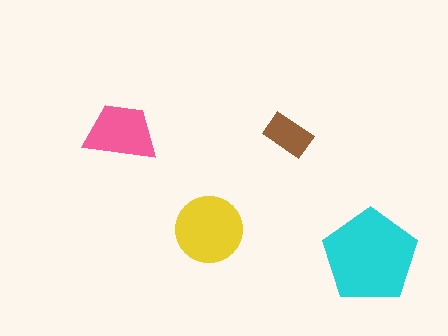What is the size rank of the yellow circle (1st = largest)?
2nd.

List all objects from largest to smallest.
The cyan pentagon, the yellow circle, the pink trapezoid, the brown rectangle.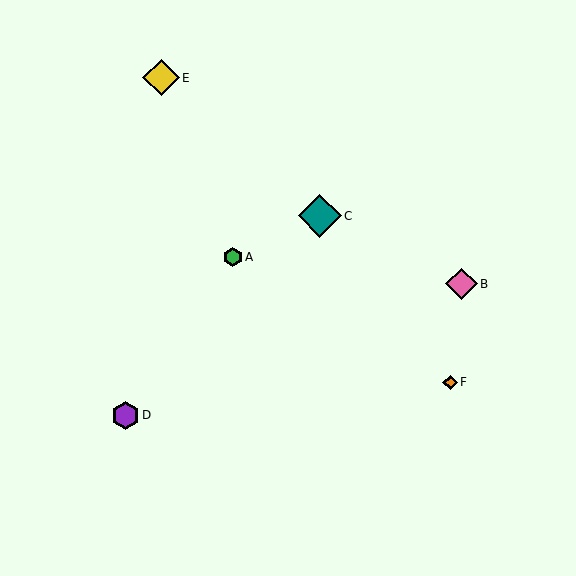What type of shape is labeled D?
Shape D is a purple hexagon.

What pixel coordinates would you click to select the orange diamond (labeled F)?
Click at (450, 382) to select the orange diamond F.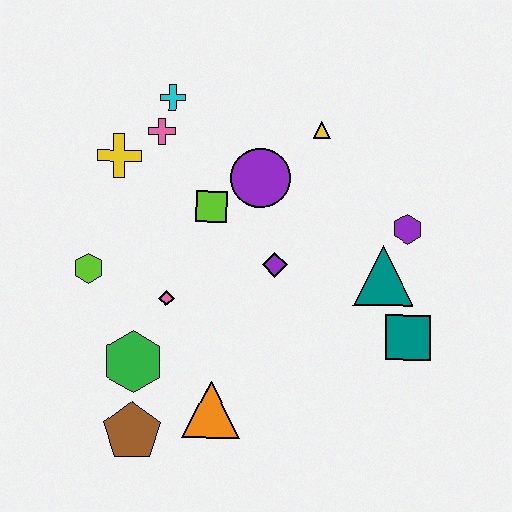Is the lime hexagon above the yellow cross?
No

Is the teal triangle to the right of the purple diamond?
Yes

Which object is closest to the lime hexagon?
The pink diamond is closest to the lime hexagon.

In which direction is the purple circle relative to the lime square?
The purple circle is to the right of the lime square.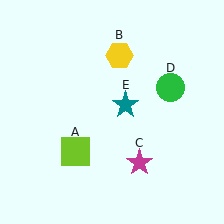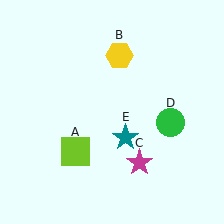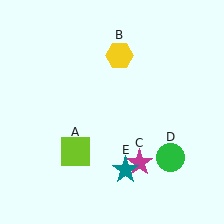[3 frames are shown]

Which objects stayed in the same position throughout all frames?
Lime square (object A) and yellow hexagon (object B) and magenta star (object C) remained stationary.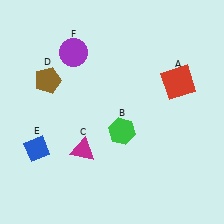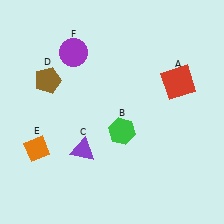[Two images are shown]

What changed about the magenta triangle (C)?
In Image 1, C is magenta. In Image 2, it changed to purple.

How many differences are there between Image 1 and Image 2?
There are 2 differences between the two images.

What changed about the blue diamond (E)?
In Image 1, E is blue. In Image 2, it changed to orange.